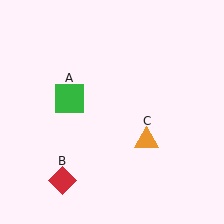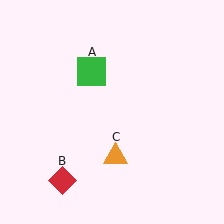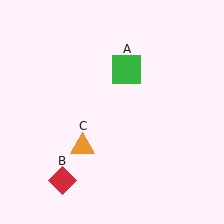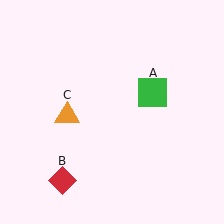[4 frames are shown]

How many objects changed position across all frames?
2 objects changed position: green square (object A), orange triangle (object C).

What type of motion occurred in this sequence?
The green square (object A), orange triangle (object C) rotated clockwise around the center of the scene.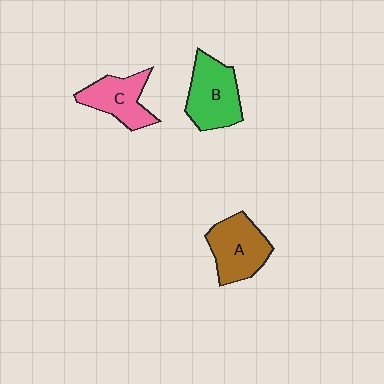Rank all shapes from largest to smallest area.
From largest to smallest: B (green), A (brown), C (pink).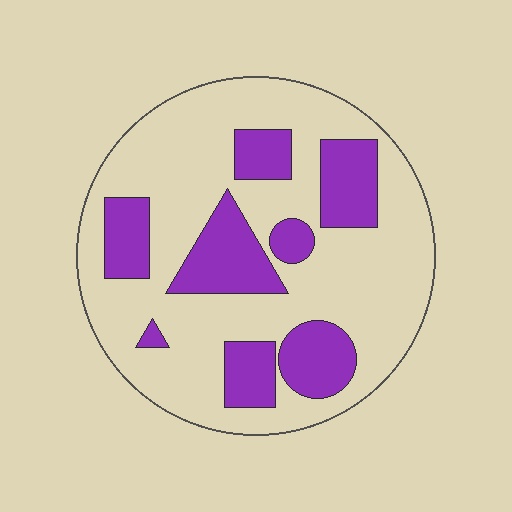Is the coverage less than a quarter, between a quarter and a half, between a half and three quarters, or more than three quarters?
Between a quarter and a half.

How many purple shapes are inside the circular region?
8.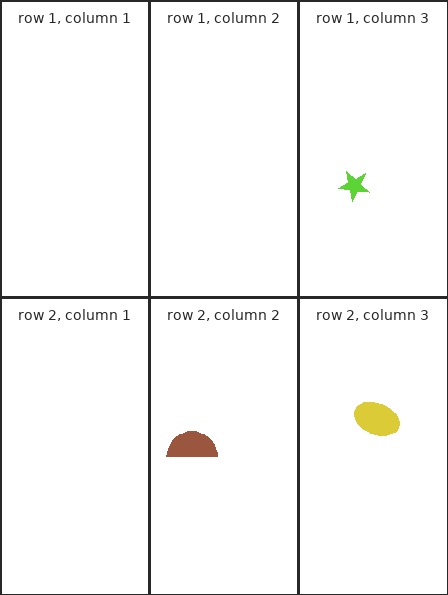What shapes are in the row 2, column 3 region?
The yellow ellipse.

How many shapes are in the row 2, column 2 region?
1.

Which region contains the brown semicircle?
The row 2, column 2 region.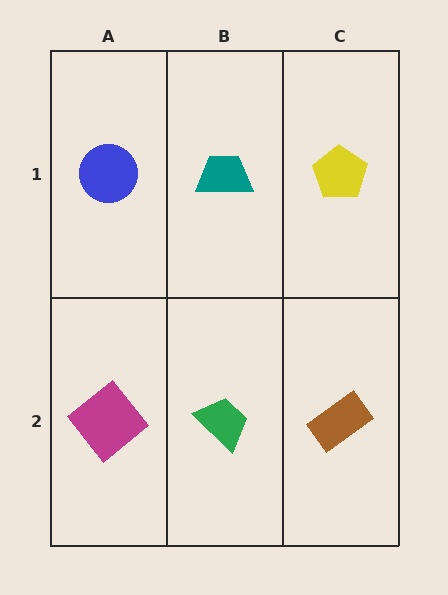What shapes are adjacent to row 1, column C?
A brown rectangle (row 2, column C), a teal trapezoid (row 1, column B).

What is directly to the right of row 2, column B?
A brown rectangle.